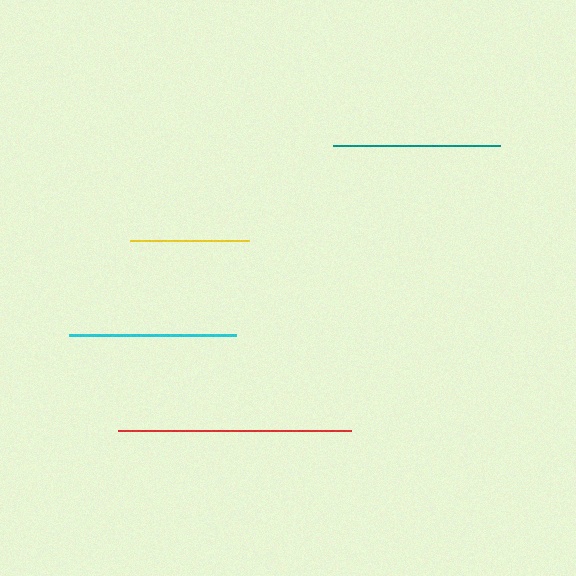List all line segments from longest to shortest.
From longest to shortest: red, teal, cyan, yellow.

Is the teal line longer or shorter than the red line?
The red line is longer than the teal line.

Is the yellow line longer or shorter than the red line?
The red line is longer than the yellow line.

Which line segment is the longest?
The red line is the longest at approximately 232 pixels.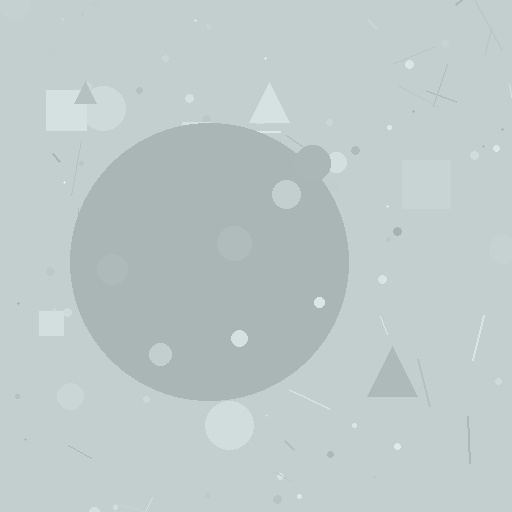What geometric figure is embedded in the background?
A circle is embedded in the background.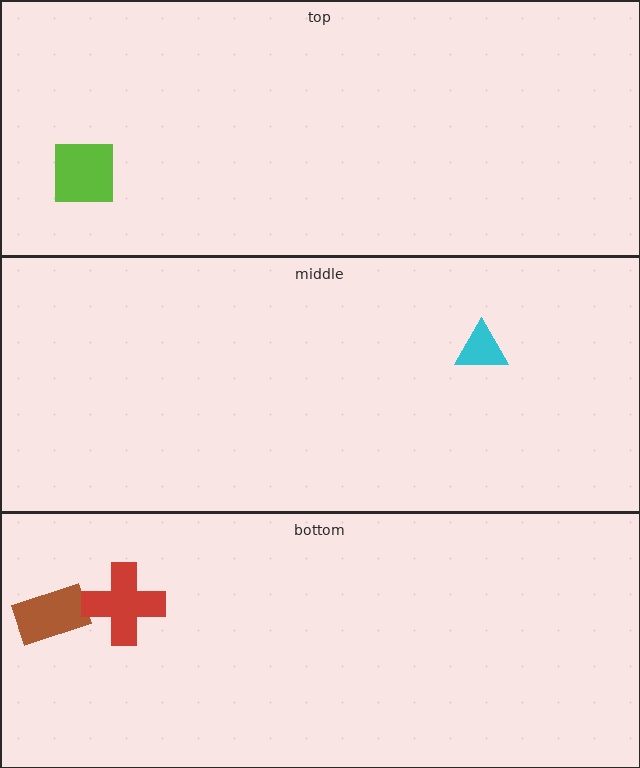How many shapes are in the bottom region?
2.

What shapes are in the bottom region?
The brown rectangle, the red cross.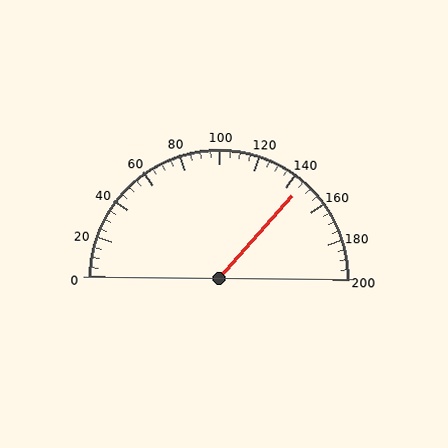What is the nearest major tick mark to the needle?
The nearest major tick mark is 140.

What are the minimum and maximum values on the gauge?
The gauge ranges from 0 to 200.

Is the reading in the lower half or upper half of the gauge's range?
The reading is in the upper half of the range (0 to 200).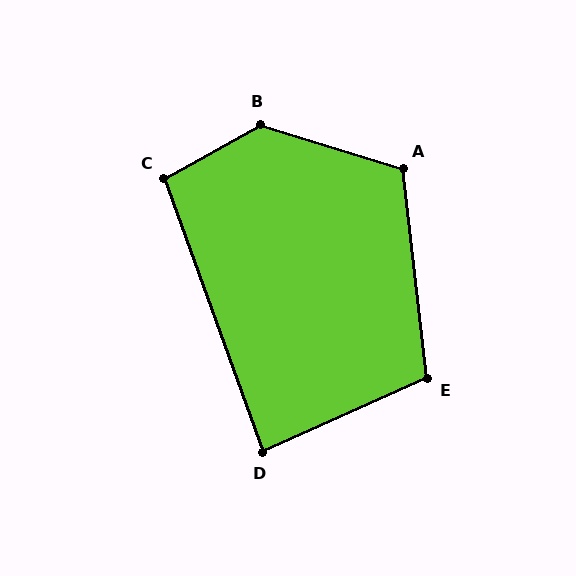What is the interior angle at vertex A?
Approximately 114 degrees (obtuse).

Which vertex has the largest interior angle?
B, at approximately 134 degrees.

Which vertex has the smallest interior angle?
D, at approximately 86 degrees.